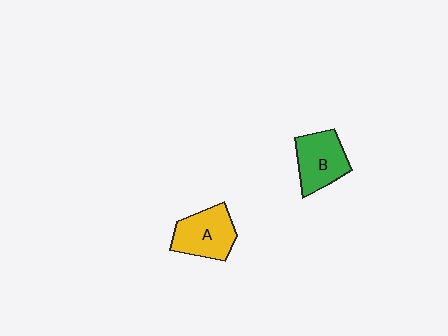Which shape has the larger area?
Shape A (yellow).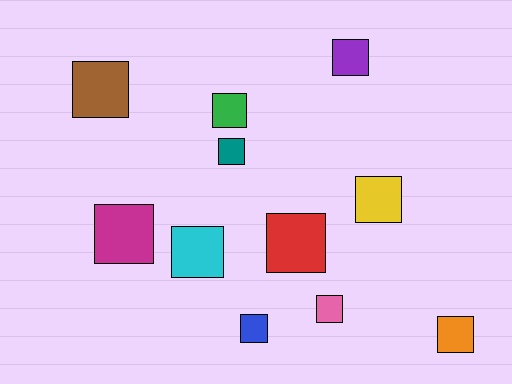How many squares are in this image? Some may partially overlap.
There are 11 squares.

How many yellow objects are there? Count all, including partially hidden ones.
There is 1 yellow object.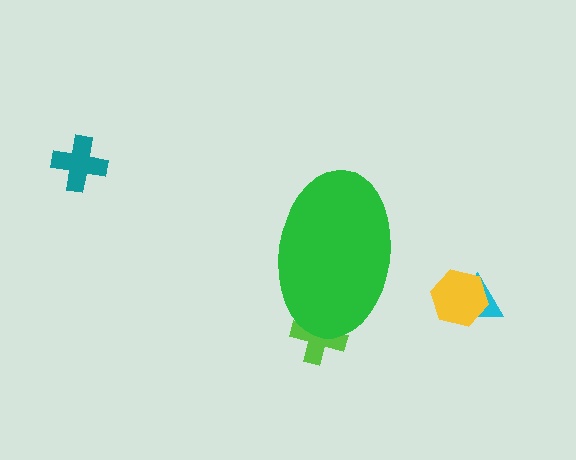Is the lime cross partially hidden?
Yes, the lime cross is partially hidden behind the green ellipse.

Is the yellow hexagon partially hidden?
No, the yellow hexagon is fully visible.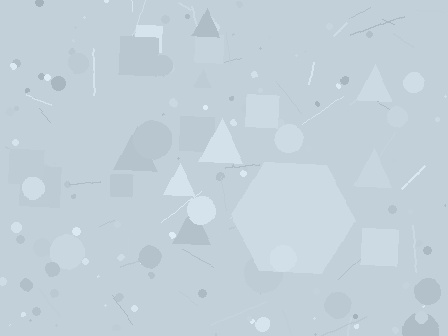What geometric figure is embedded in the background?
A hexagon is embedded in the background.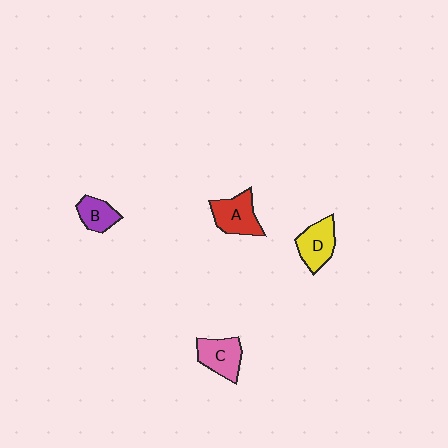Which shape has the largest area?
Shape A (red).